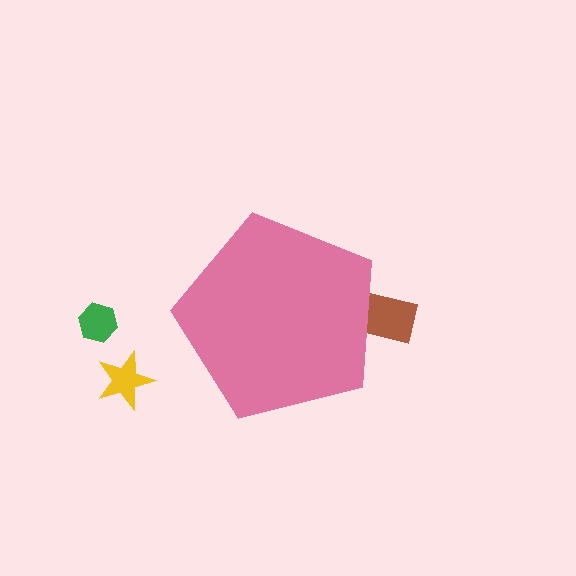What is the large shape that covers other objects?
A pink pentagon.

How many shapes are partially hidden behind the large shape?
1 shape is partially hidden.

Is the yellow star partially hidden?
No, the yellow star is fully visible.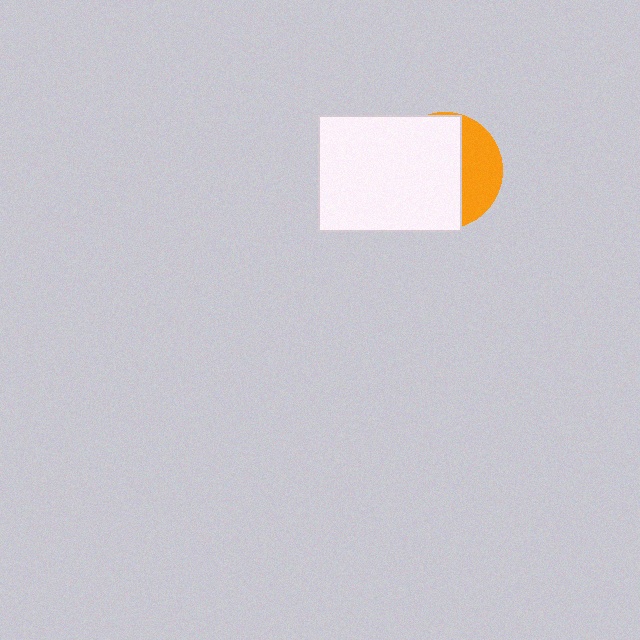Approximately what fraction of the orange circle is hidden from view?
Roughly 67% of the orange circle is hidden behind the white rectangle.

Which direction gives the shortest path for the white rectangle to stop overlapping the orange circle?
Moving left gives the shortest separation.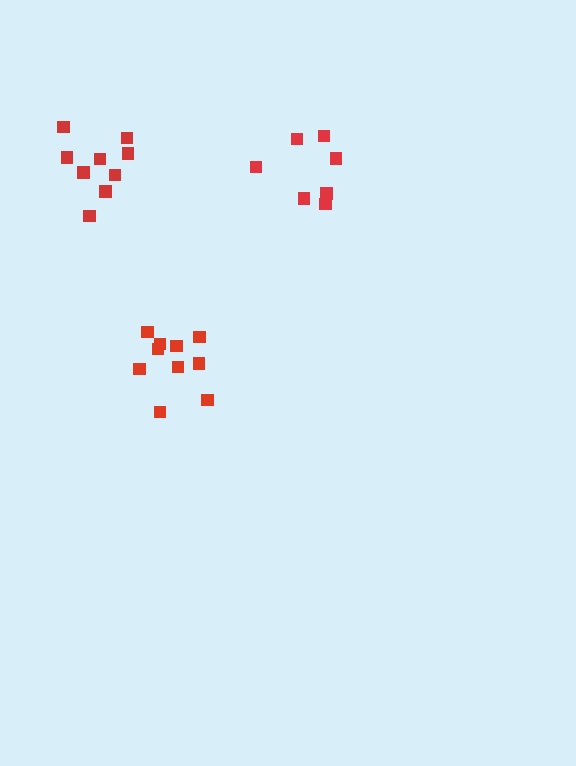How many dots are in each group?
Group 1: 10 dots, Group 2: 9 dots, Group 3: 7 dots (26 total).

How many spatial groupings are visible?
There are 3 spatial groupings.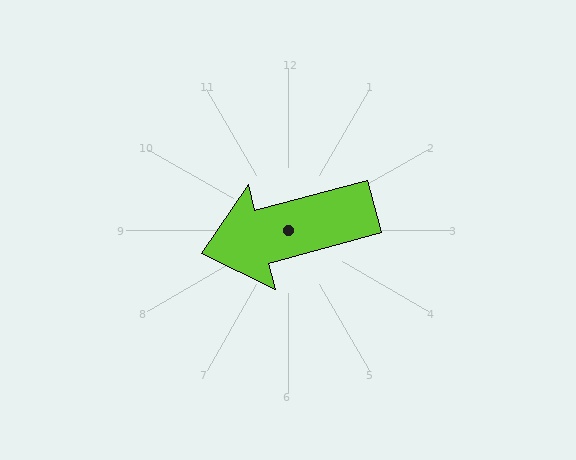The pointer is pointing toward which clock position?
Roughly 9 o'clock.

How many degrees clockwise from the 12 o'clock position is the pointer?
Approximately 255 degrees.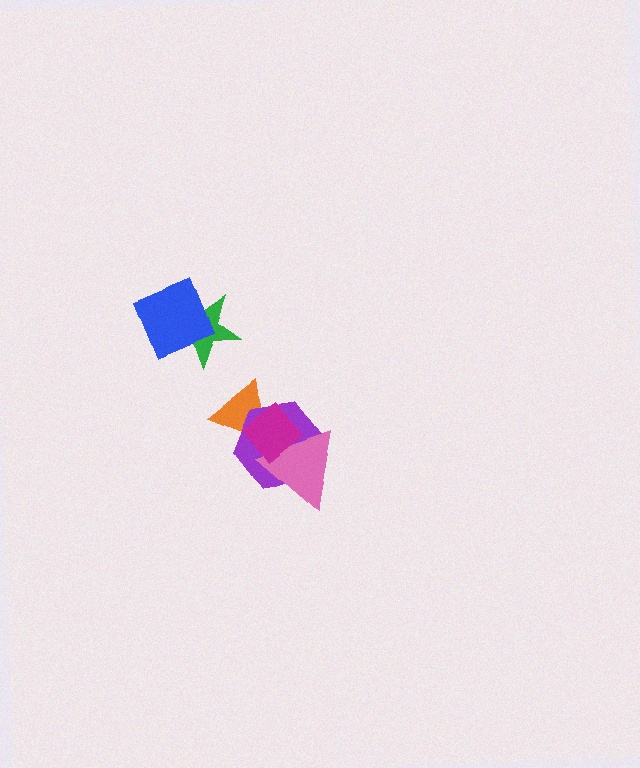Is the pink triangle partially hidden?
Yes, it is partially covered by another shape.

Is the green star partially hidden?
Yes, it is partially covered by another shape.